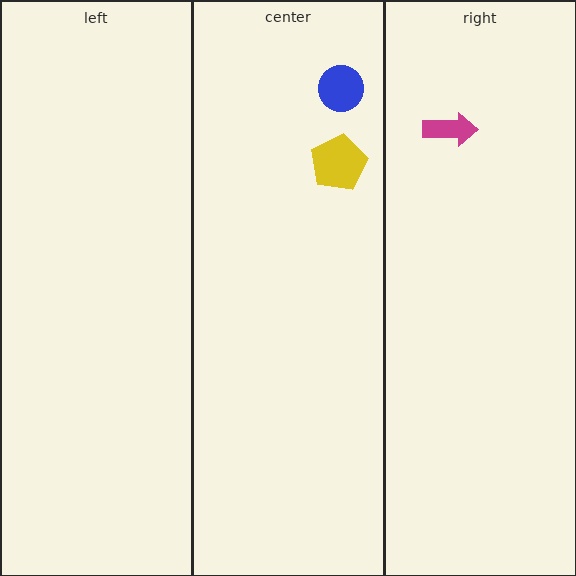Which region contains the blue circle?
The center region.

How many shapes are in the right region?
1.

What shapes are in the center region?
The blue circle, the yellow pentagon.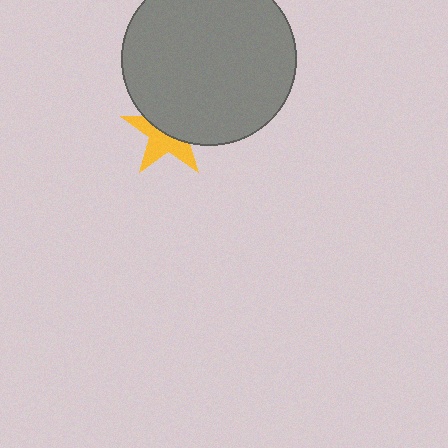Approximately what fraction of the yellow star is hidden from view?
Roughly 51% of the yellow star is hidden behind the gray circle.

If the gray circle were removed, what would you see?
You would see the complete yellow star.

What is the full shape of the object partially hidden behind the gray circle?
The partially hidden object is a yellow star.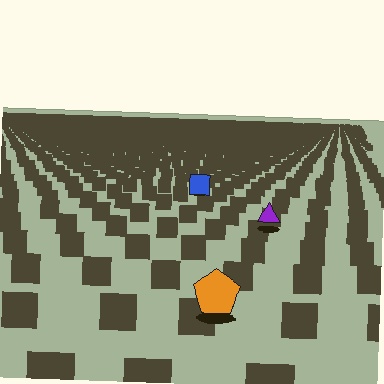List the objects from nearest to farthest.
From nearest to farthest: the orange pentagon, the purple triangle, the blue square.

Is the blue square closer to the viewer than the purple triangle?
No. The purple triangle is closer — you can tell from the texture gradient: the ground texture is coarser near it.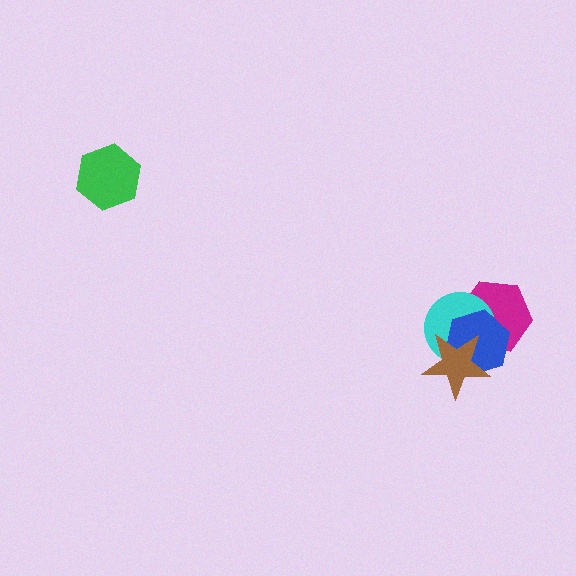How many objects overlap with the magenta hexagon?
3 objects overlap with the magenta hexagon.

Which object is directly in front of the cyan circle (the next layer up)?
The blue hexagon is directly in front of the cyan circle.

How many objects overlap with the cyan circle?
3 objects overlap with the cyan circle.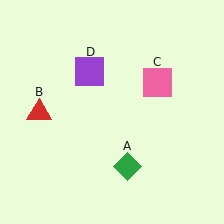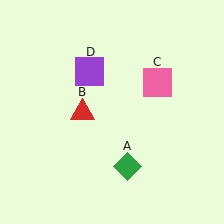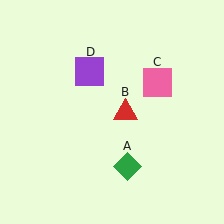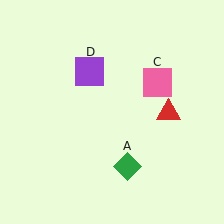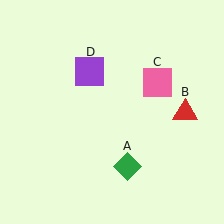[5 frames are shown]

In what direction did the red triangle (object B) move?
The red triangle (object B) moved right.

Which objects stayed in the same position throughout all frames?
Green diamond (object A) and pink square (object C) and purple square (object D) remained stationary.